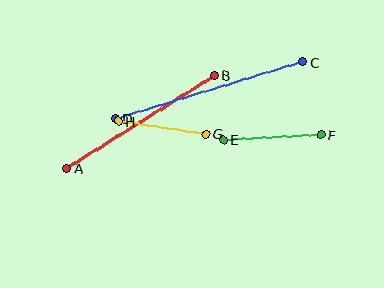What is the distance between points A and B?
The distance is approximately 175 pixels.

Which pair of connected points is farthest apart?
Points C and D are farthest apart.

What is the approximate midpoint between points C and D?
The midpoint is at approximately (209, 90) pixels.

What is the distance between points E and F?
The distance is approximately 97 pixels.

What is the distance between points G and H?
The distance is approximately 89 pixels.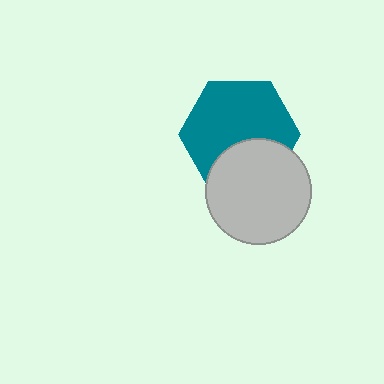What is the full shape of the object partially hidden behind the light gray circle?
The partially hidden object is a teal hexagon.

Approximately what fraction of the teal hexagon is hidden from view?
Roughly 32% of the teal hexagon is hidden behind the light gray circle.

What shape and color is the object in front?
The object in front is a light gray circle.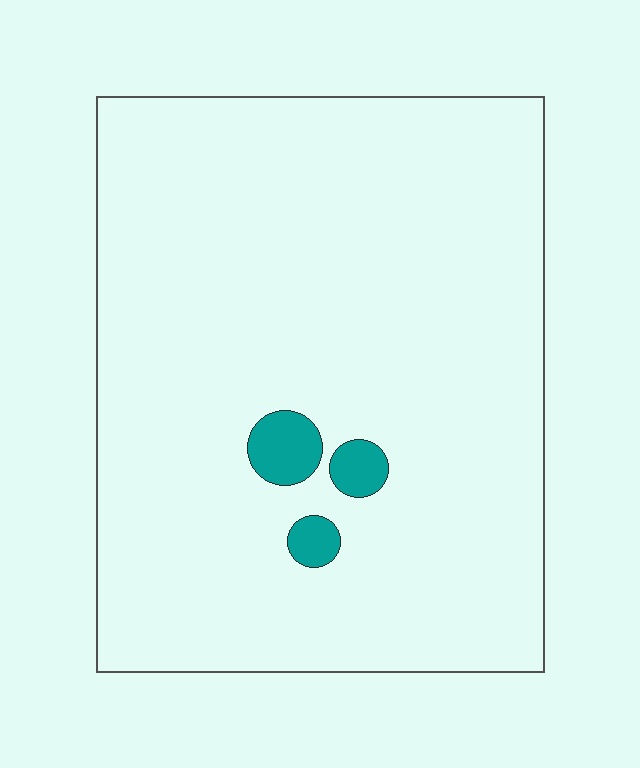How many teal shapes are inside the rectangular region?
3.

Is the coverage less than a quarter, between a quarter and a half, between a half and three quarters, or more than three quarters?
Less than a quarter.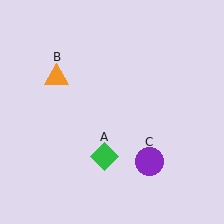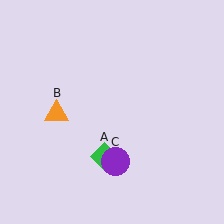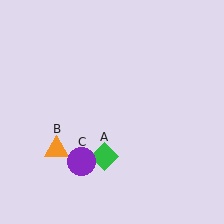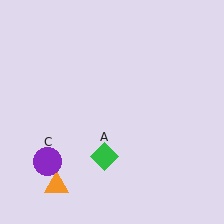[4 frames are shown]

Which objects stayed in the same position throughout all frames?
Green diamond (object A) remained stationary.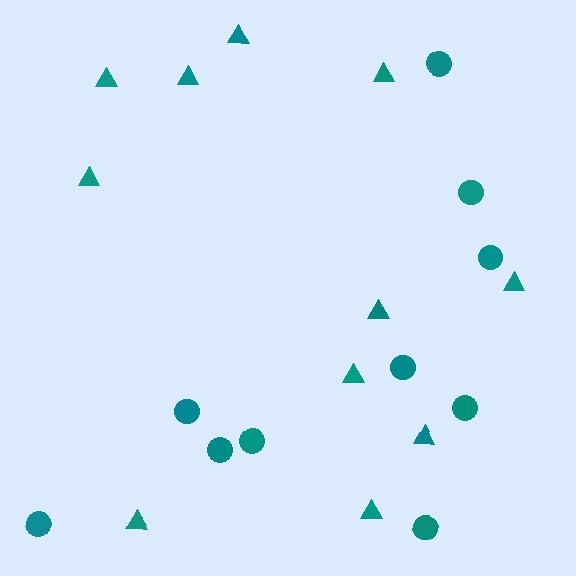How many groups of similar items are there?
There are 2 groups: one group of circles (10) and one group of triangles (11).